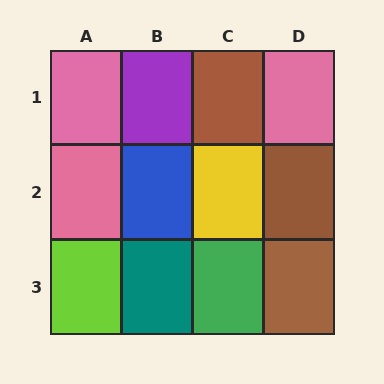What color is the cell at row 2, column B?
Blue.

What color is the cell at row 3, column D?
Brown.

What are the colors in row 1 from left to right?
Pink, purple, brown, pink.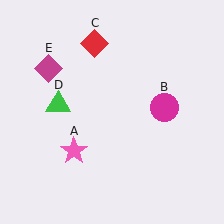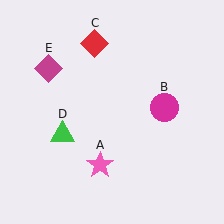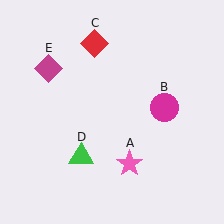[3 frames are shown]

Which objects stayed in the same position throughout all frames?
Magenta circle (object B) and red diamond (object C) and magenta diamond (object E) remained stationary.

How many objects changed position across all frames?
2 objects changed position: pink star (object A), green triangle (object D).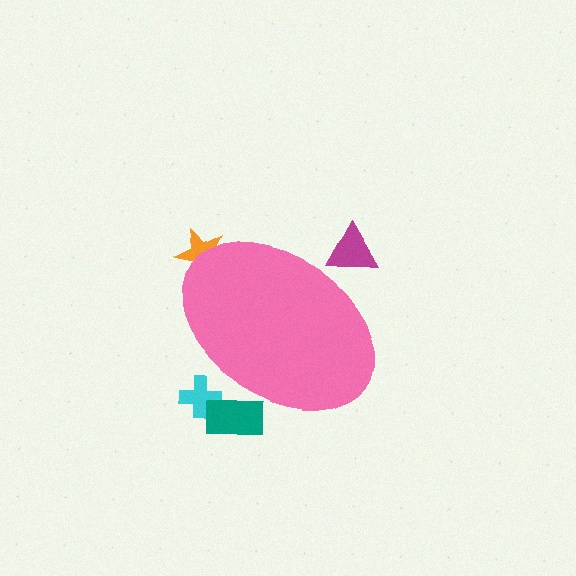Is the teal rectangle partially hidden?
Yes, the teal rectangle is partially hidden behind the pink ellipse.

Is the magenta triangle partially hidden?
Yes, the magenta triangle is partially hidden behind the pink ellipse.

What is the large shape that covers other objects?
A pink ellipse.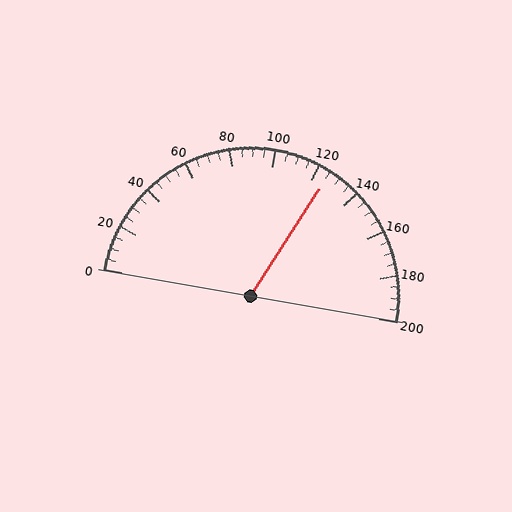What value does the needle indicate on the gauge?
The needle indicates approximately 125.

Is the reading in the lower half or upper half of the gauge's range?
The reading is in the upper half of the range (0 to 200).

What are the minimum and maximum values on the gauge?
The gauge ranges from 0 to 200.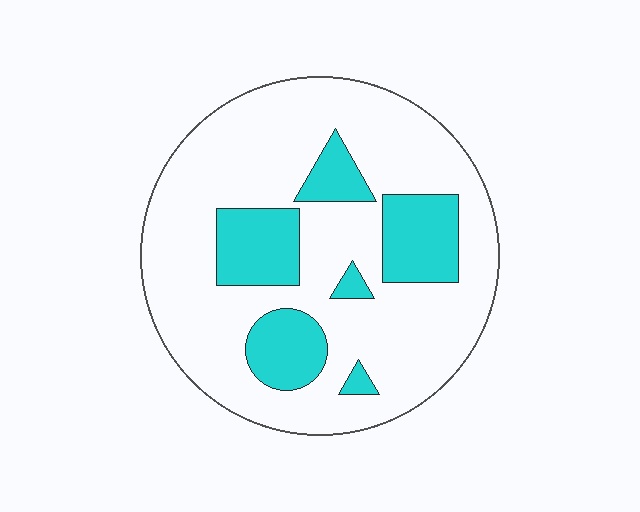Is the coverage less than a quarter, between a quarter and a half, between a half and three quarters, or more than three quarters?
Less than a quarter.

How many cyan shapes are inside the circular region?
6.